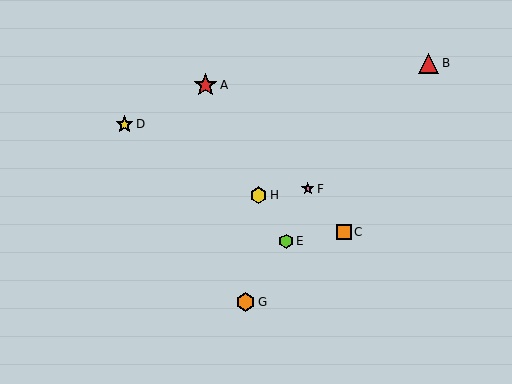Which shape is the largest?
The red star (labeled A) is the largest.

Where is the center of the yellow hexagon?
The center of the yellow hexagon is at (259, 195).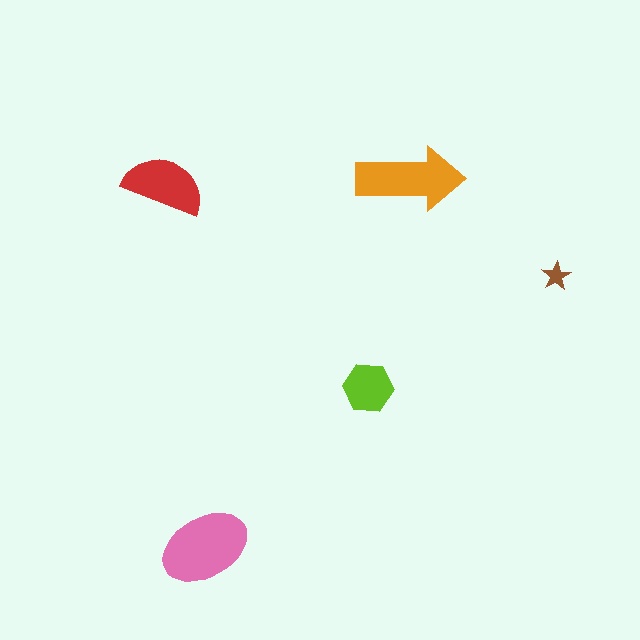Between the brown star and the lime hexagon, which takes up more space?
The lime hexagon.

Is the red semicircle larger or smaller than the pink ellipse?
Smaller.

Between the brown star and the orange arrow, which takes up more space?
The orange arrow.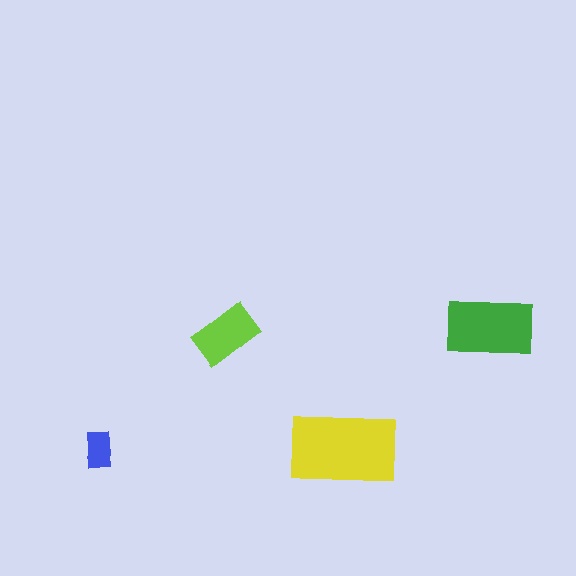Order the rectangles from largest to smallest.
the yellow one, the green one, the lime one, the blue one.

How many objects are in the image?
There are 4 objects in the image.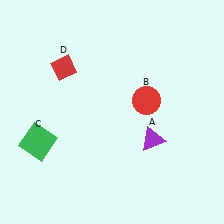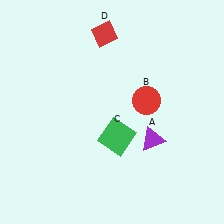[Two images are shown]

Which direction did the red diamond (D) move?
The red diamond (D) moved right.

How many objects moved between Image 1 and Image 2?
2 objects moved between the two images.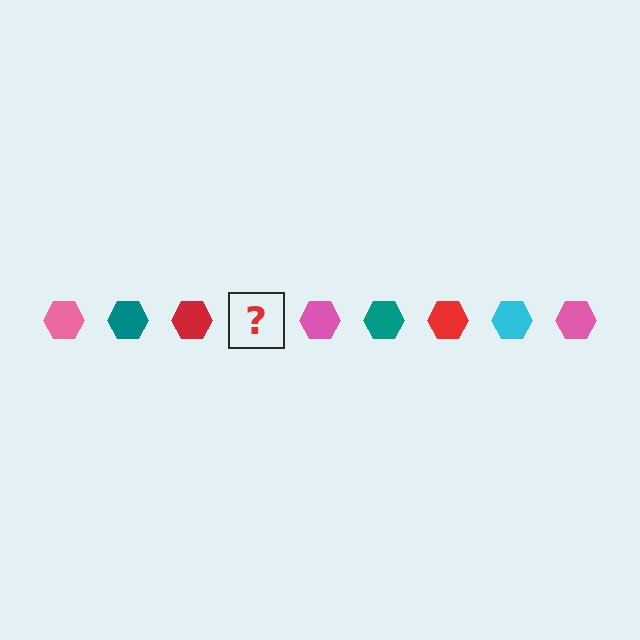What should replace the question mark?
The question mark should be replaced with a cyan hexagon.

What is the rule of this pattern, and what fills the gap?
The rule is that the pattern cycles through pink, teal, red, cyan hexagons. The gap should be filled with a cyan hexagon.